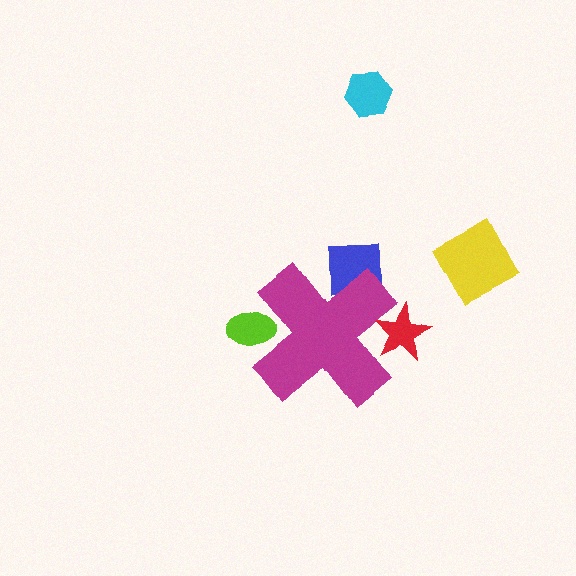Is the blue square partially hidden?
Yes, the blue square is partially hidden behind the magenta cross.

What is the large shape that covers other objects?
A magenta cross.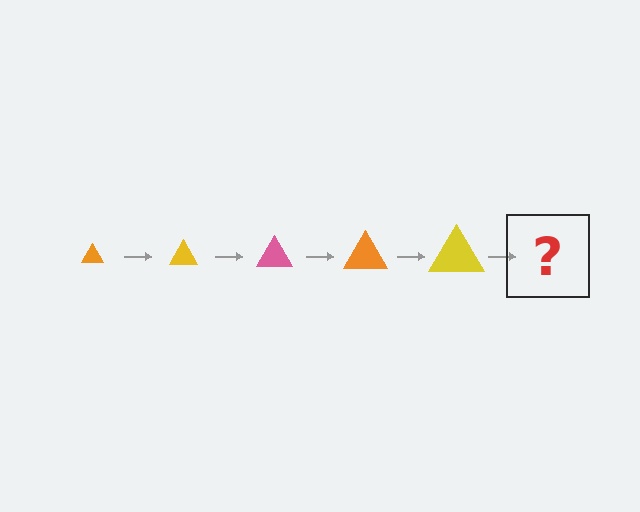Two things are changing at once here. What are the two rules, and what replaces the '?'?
The two rules are that the triangle grows larger each step and the color cycles through orange, yellow, and pink. The '?' should be a pink triangle, larger than the previous one.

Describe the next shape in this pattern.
It should be a pink triangle, larger than the previous one.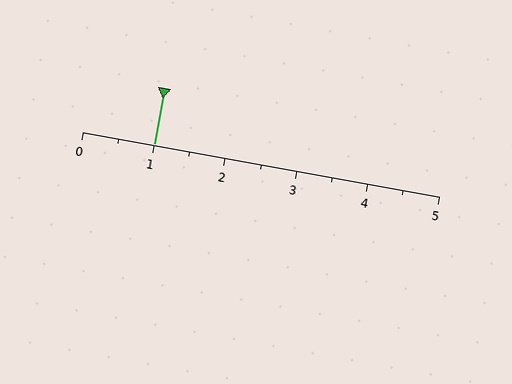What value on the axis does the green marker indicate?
The marker indicates approximately 1.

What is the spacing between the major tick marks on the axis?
The major ticks are spaced 1 apart.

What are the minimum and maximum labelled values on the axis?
The axis runs from 0 to 5.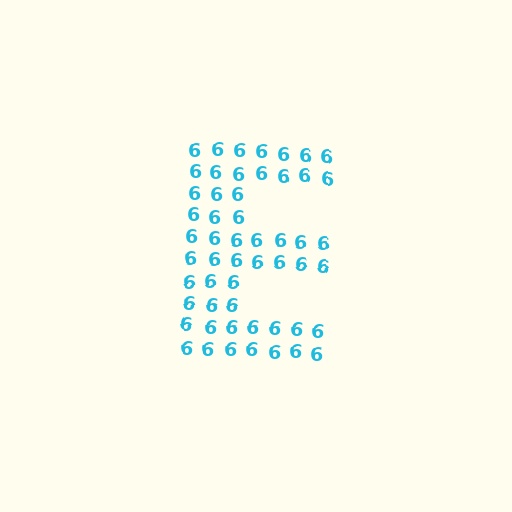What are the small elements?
The small elements are digit 6's.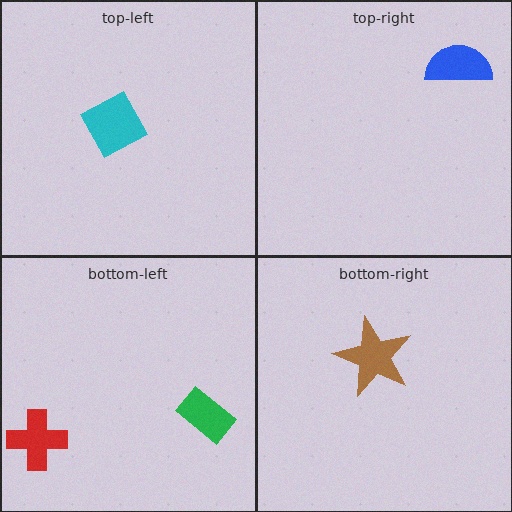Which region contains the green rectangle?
The bottom-left region.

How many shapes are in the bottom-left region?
2.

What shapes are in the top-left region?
The cyan diamond.